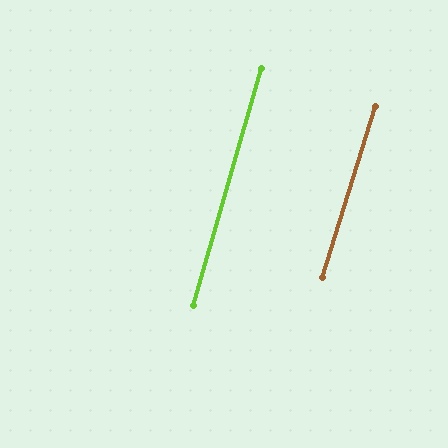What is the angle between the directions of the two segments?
Approximately 1 degree.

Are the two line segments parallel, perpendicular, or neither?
Parallel — their directions differ by only 1.2°.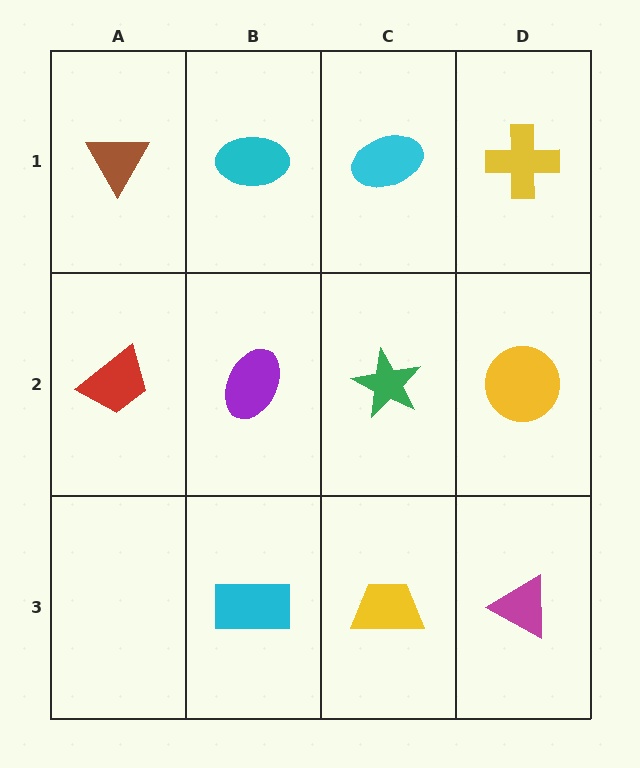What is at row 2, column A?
A red trapezoid.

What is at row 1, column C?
A cyan ellipse.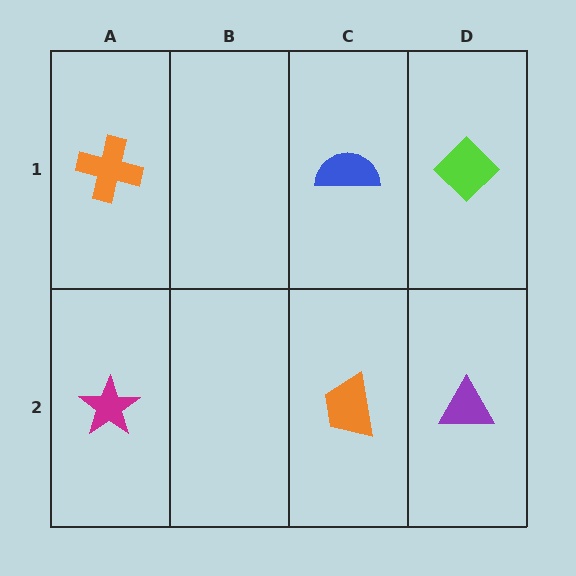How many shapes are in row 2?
3 shapes.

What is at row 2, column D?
A purple triangle.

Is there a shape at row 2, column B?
No, that cell is empty.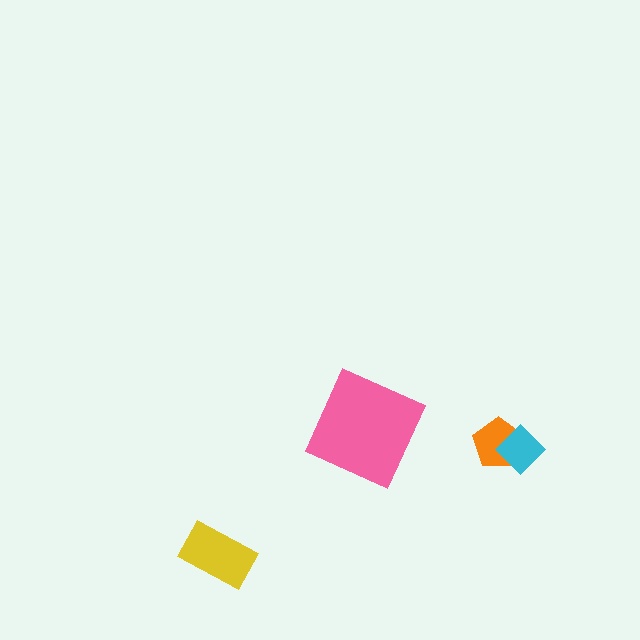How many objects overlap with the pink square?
0 objects overlap with the pink square.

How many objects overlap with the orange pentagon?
1 object overlaps with the orange pentagon.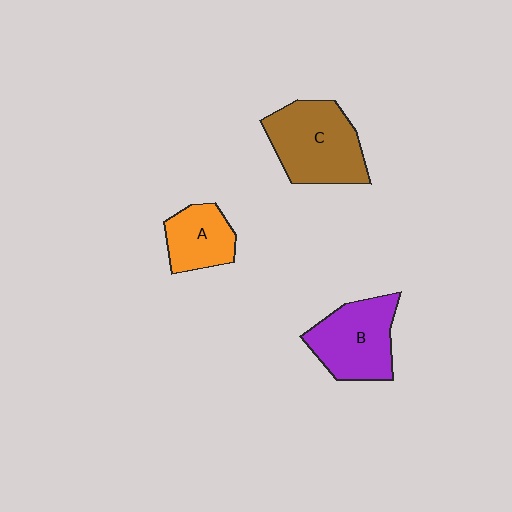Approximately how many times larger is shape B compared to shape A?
Approximately 1.5 times.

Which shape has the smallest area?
Shape A (orange).